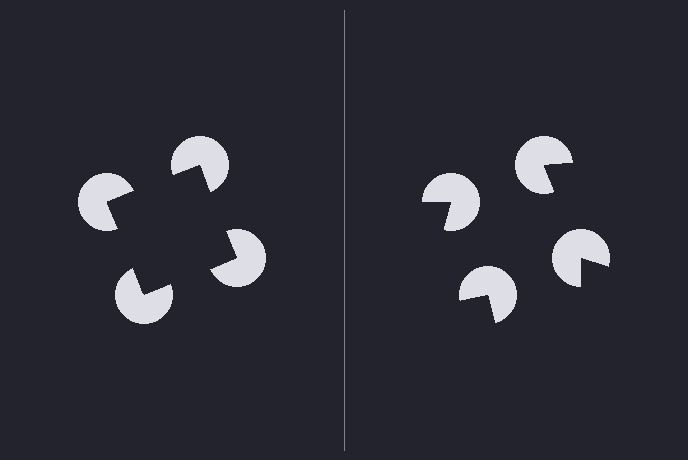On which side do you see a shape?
An illusory square appears on the left side. On the right side the wedge cuts are rotated, so no coherent shape forms.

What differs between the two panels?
The pac-man discs are positioned identically on both sides; only the wedge orientations differ. On the left they align to a square; on the right they are misaligned.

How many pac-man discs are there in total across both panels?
8 — 4 on each side.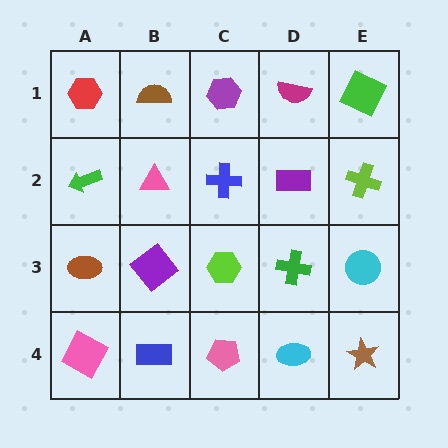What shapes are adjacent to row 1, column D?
A purple rectangle (row 2, column D), a purple hexagon (row 1, column C), a green square (row 1, column E).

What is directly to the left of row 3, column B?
A brown ellipse.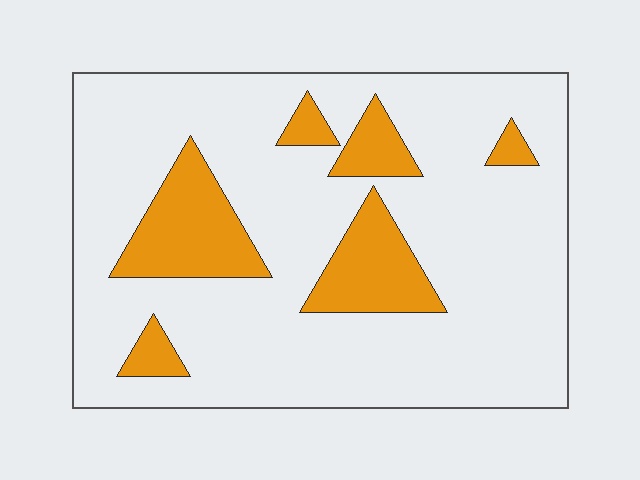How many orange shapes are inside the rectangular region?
6.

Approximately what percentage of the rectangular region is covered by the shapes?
Approximately 20%.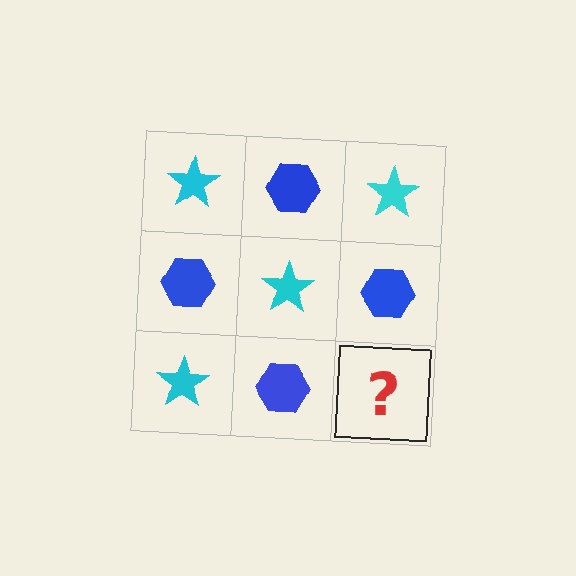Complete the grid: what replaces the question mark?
The question mark should be replaced with a cyan star.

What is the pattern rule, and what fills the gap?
The rule is that it alternates cyan star and blue hexagon in a checkerboard pattern. The gap should be filled with a cyan star.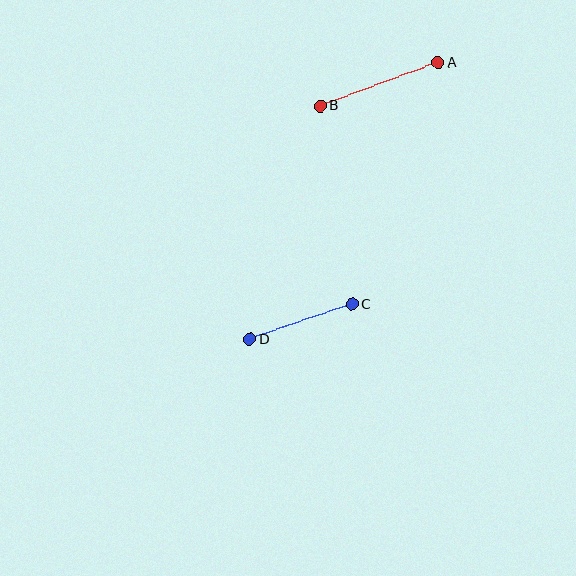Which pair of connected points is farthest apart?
Points A and B are farthest apart.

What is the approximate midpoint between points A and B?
The midpoint is at approximately (379, 84) pixels.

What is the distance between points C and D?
The distance is approximately 108 pixels.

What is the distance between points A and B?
The distance is approximately 125 pixels.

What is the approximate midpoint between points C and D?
The midpoint is at approximately (301, 322) pixels.